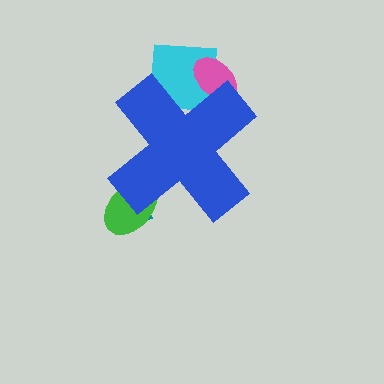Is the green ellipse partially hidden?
Yes, the green ellipse is partially hidden behind the blue cross.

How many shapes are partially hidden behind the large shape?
4 shapes are partially hidden.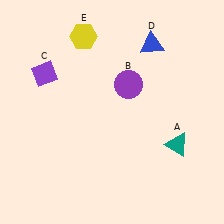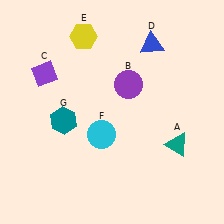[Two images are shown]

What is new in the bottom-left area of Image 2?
A teal hexagon (G) was added in the bottom-left area of Image 2.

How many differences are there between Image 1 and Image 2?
There are 2 differences between the two images.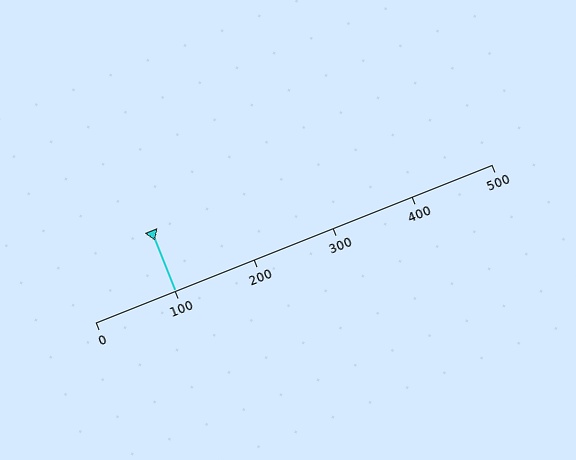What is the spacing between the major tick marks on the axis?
The major ticks are spaced 100 apart.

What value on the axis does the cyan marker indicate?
The marker indicates approximately 100.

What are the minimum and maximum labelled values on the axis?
The axis runs from 0 to 500.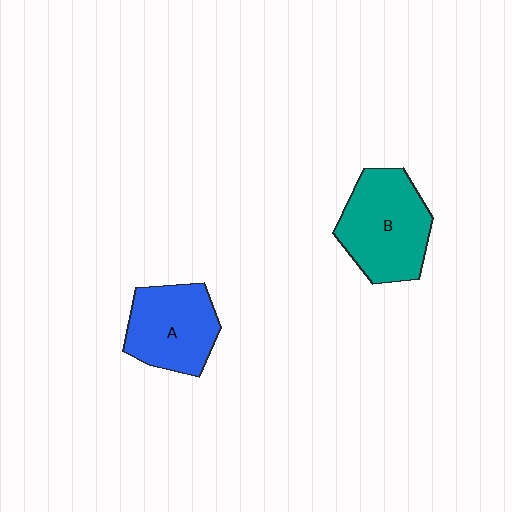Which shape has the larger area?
Shape B (teal).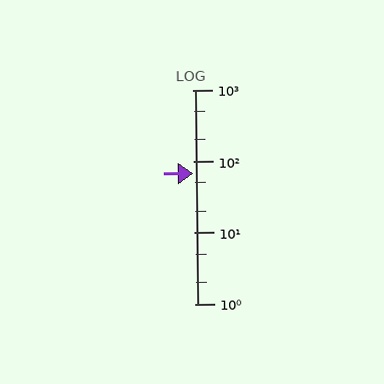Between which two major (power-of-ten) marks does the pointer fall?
The pointer is between 10 and 100.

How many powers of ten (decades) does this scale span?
The scale spans 3 decades, from 1 to 1000.